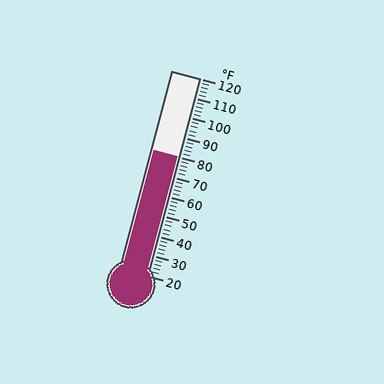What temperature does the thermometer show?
The thermometer shows approximately 80°F.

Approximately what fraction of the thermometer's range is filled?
The thermometer is filled to approximately 60% of its range.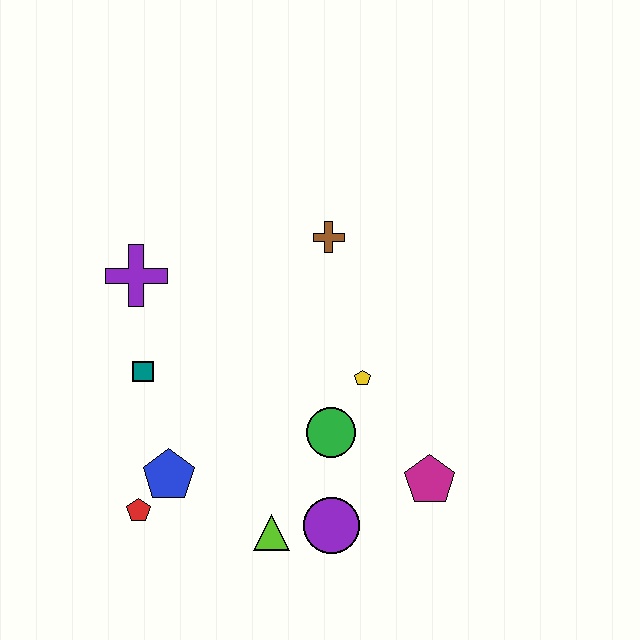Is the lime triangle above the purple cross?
No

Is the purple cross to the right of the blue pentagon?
No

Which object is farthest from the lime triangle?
The brown cross is farthest from the lime triangle.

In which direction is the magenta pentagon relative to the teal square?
The magenta pentagon is to the right of the teal square.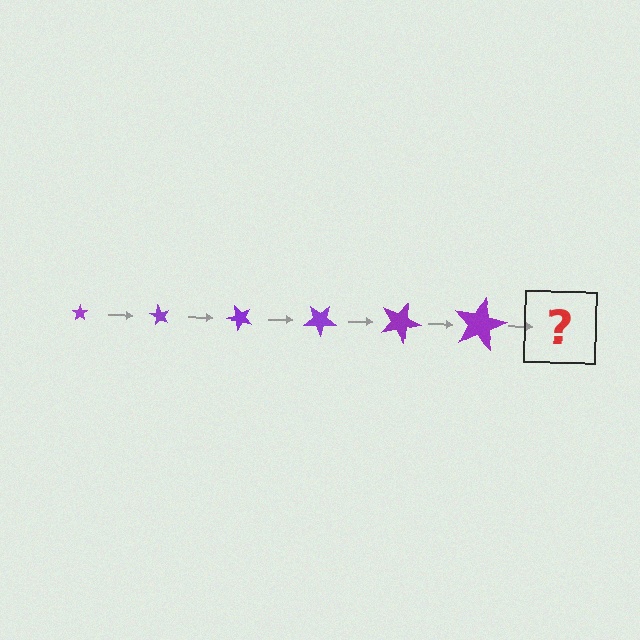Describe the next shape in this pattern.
It should be a star, larger than the previous one and rotated 360 degrees from the start.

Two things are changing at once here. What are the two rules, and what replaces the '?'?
The two rules are that the star grows larger each step and it rotates 60 degrees each step. The '?' should be a star, larger than the previous one and rotated 360 degrees from the start.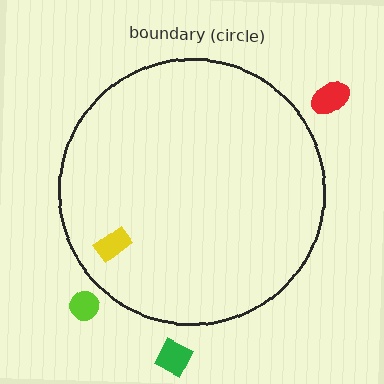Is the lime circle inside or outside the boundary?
Outside.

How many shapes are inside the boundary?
1 inside, 3 outside.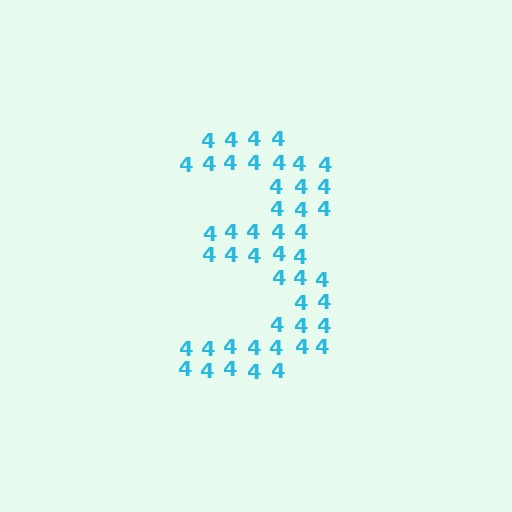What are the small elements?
The small elements are digit 4's.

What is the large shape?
The large shape is the digit 3.